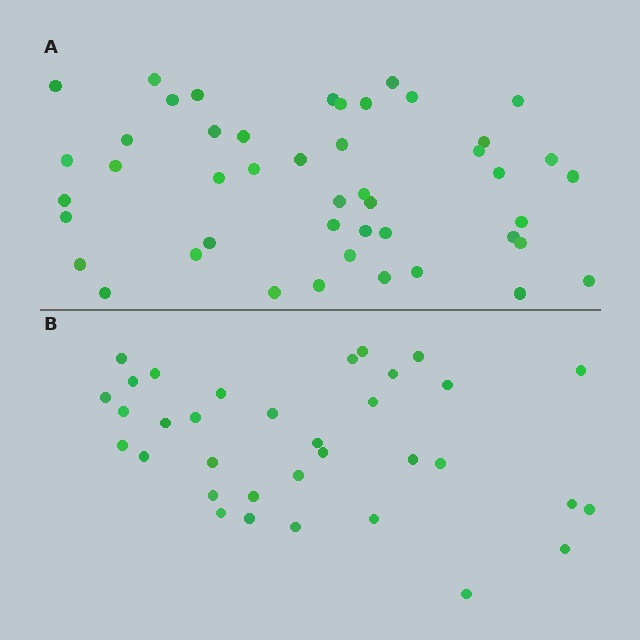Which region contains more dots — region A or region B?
Region A (the top region) has more dots.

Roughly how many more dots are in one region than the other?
Region A has roughly 12 or so more dots than region B.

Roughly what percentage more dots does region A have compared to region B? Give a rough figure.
About 35% more.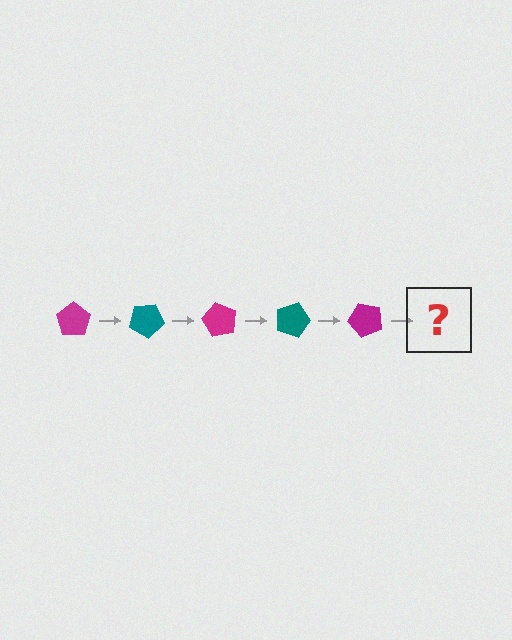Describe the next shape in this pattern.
It should be a teal pentagon, rotated 150 degrees from the start.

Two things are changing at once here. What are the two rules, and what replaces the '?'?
The two rules are that it rotates 30 degrees each step and the color cycles through magenta and teal. The '?' should be a teal pentagon, rotated 150 degrees from the start.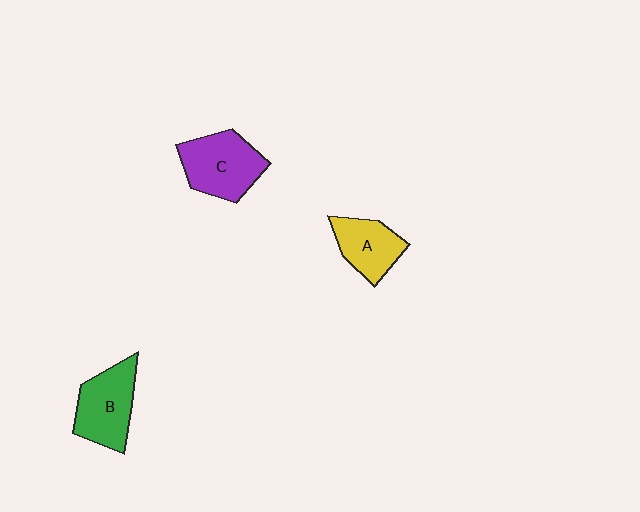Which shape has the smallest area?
Shape A (yellow).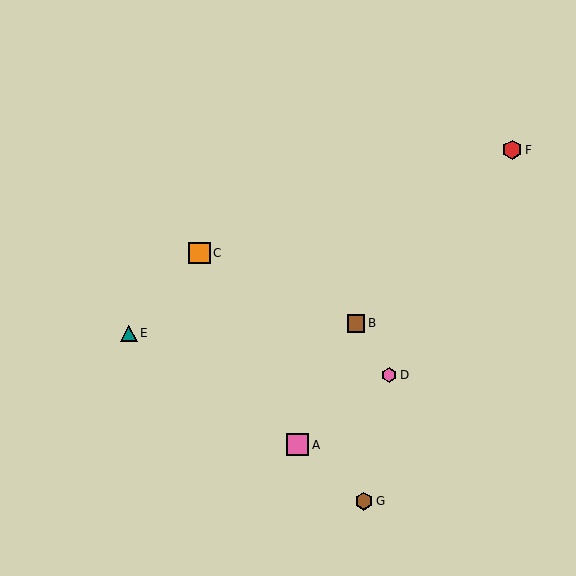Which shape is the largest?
The pink square (labeled A) is the largest.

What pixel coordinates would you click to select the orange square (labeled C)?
Click at (199, 253) to select the orange square C.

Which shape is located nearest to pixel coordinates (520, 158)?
The red hexagon (labeled F) at (512, 150) is nearest to that location.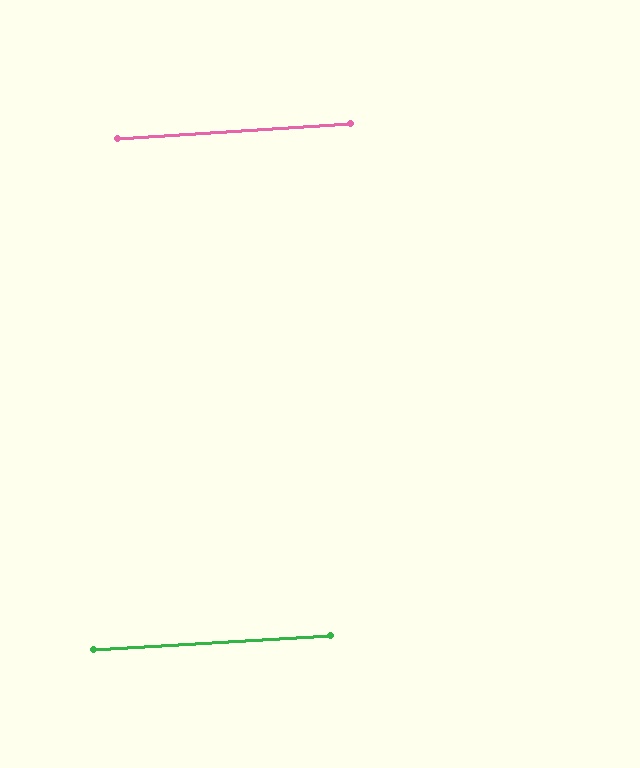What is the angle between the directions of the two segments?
Approximately 0 degrees.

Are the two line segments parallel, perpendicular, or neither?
Parallel — their directions differ by only 0.2°.